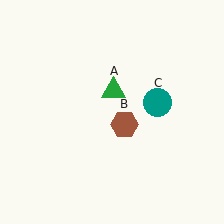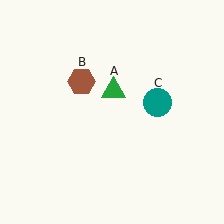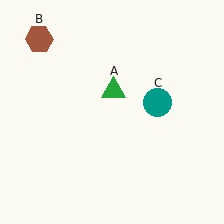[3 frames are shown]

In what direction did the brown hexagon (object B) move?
The brown hexagon (object B) moved up and to the left.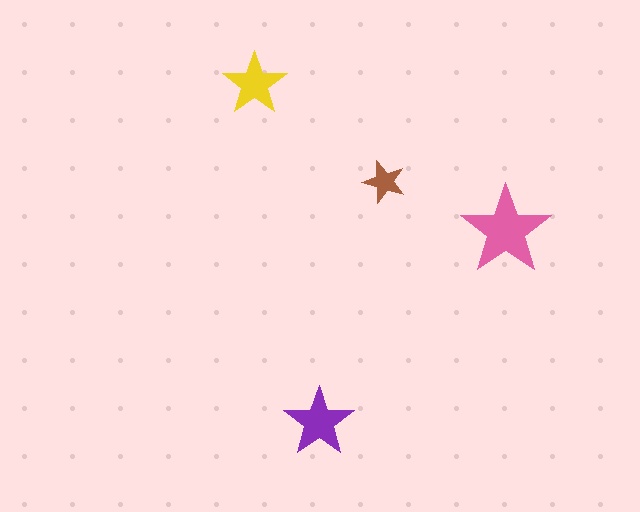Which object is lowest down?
The purple star is bottommost.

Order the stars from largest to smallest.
the pink one, the purple one, the yellow one, the brown one.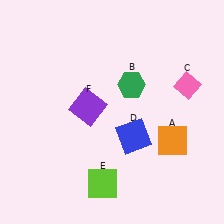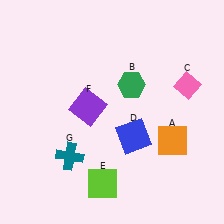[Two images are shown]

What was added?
A teal cross (G) was added in Image 2.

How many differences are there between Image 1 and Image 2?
There is 1 difference between the two images.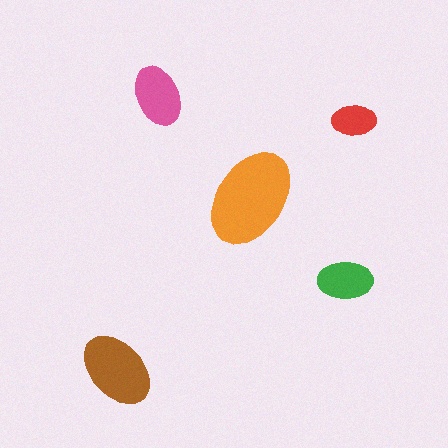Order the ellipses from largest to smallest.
the orange one, the brown one, the pink one, the green one, the red one.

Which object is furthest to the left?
The brown ellipse is leftmost.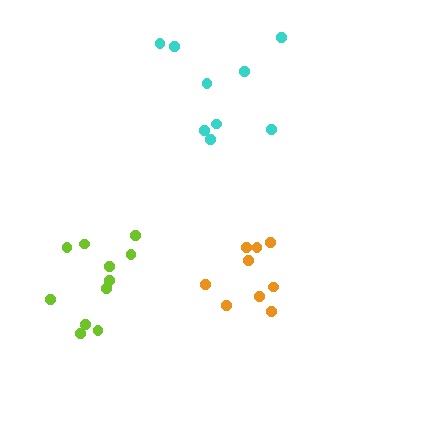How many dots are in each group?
Group 1: 9 dots, Group 2: 9 dots, Group 3: 11 dots (29 total).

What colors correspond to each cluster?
The clusters are colored: orange, cyan, lime.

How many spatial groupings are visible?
There are 3 spatial groupings.